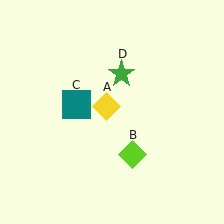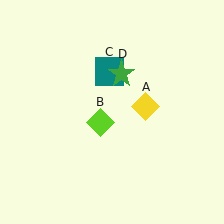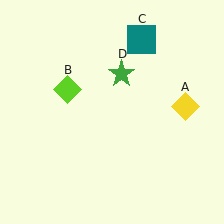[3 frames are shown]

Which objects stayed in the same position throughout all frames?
Green star (object D) remained stationary.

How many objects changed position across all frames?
3 objects changed position: yellow diamond (object A), lime diamond (object B), teal square (object C).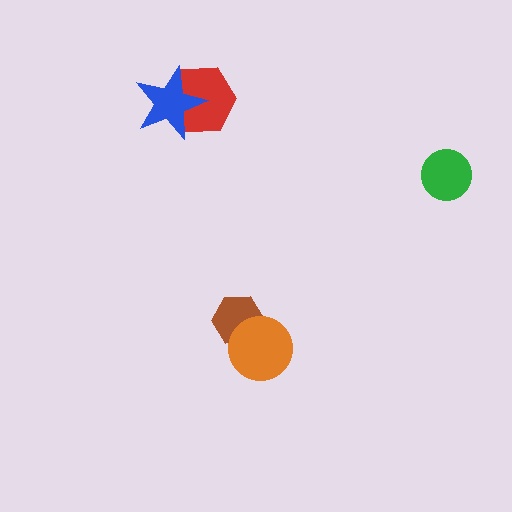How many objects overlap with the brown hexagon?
1 object overlaps with the brown hexagon.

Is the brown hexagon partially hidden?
Yes, it is partially covered by another shape.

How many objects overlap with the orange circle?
1 object overlaps with the orange circle.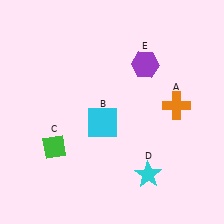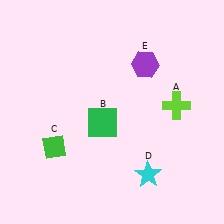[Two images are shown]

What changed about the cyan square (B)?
In Image 1, B is cyan. In Image 2, it changed to green.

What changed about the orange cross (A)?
In Image 1, A is orange. In Image 2, it changed to lime.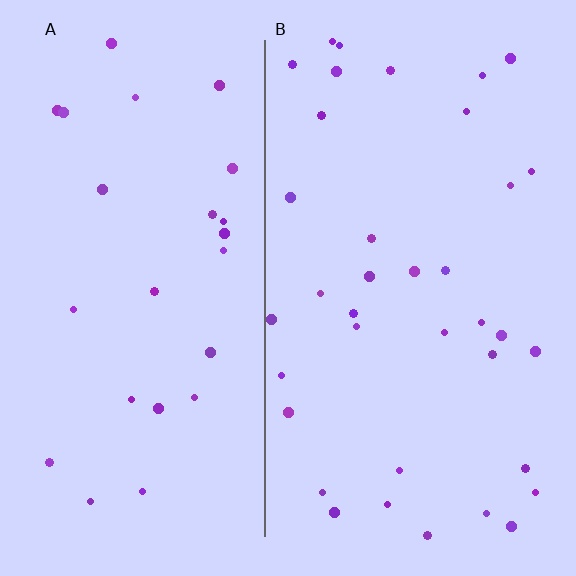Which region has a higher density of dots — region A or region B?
B (the right).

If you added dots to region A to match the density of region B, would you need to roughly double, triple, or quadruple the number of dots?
Approximately double.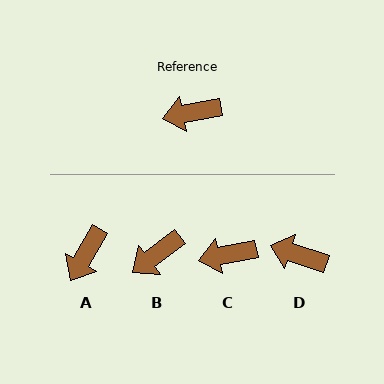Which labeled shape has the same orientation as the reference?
C.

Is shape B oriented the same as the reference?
No, it is off by about 26 degrees.